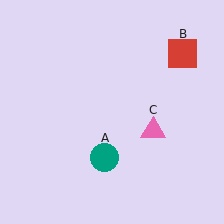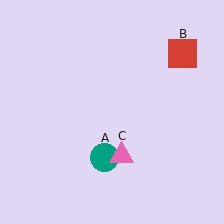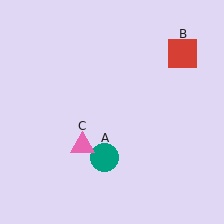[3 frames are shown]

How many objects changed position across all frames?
1 object changed position: pink triangle (object C).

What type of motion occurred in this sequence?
The pink triangle (object C) rotated clockwise around the center of the scene.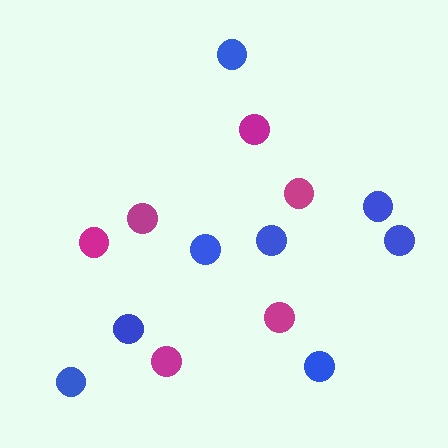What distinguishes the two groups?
There are 2 groups: one group of blue circles (8) and one group of magenta circles (6).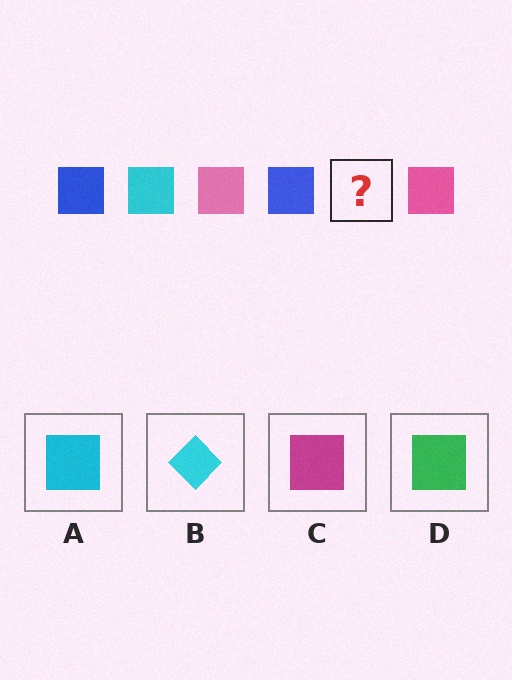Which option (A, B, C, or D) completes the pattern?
A.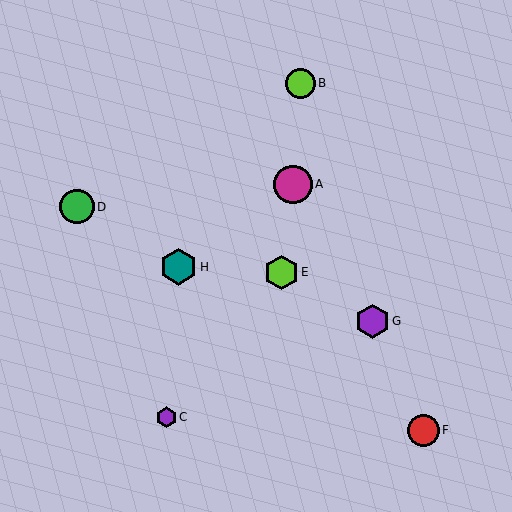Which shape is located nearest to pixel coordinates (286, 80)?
The lime circle (labeled B) at (301, 83) is nearest to that location.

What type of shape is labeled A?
Shape A is a magenta circle.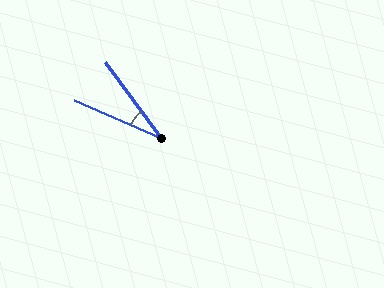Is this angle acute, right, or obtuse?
It is acute.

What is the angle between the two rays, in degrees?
Approximately 30 degrees.